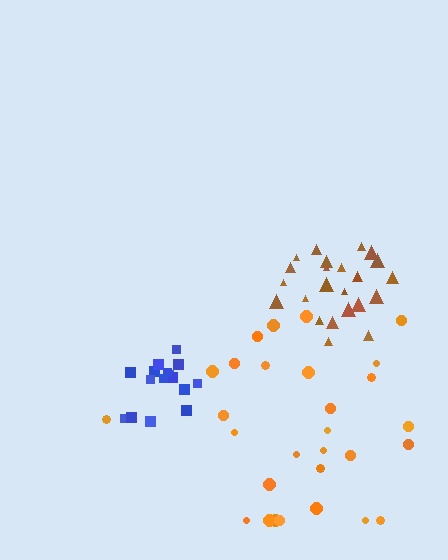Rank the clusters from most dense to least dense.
blue, brown, orange.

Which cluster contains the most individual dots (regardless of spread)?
Orange (29).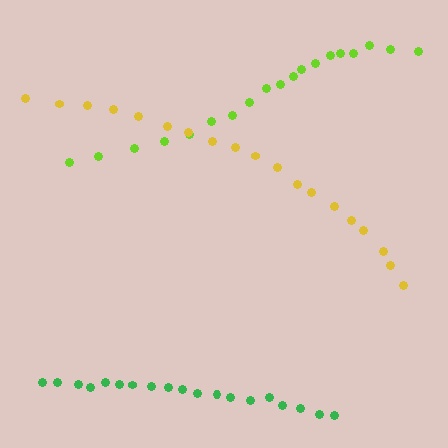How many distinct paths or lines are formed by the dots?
There are 3 distinct paths.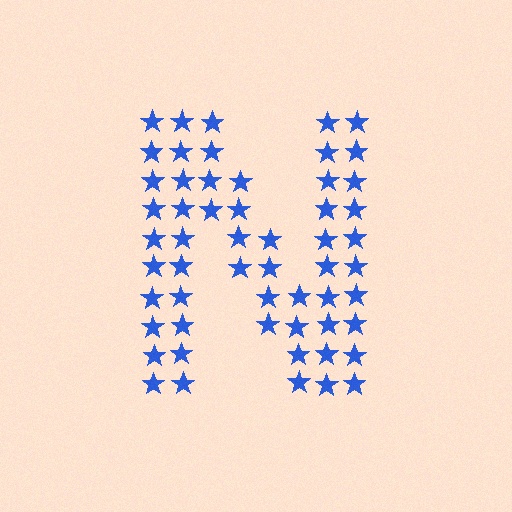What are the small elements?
The small elements are stars.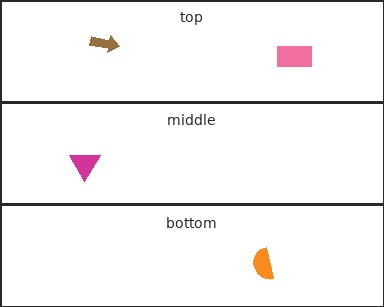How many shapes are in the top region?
2.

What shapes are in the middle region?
The magenta triangle.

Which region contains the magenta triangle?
The middle region.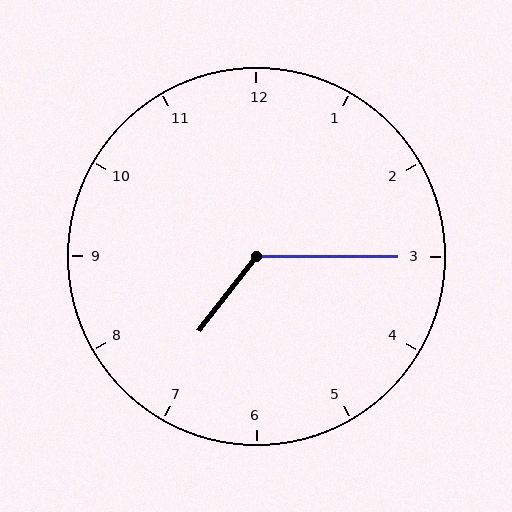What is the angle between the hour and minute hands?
Approximately 128 degrees.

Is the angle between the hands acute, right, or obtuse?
It is obtuse.